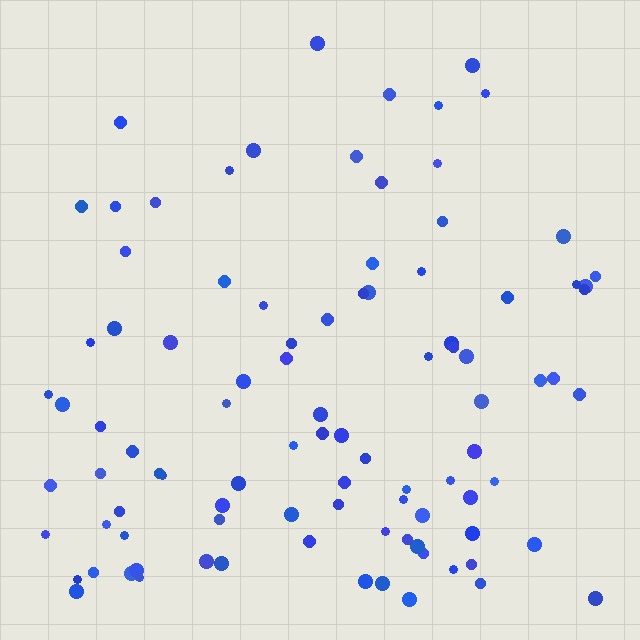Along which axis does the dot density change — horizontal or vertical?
Vertical.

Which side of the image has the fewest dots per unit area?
The top.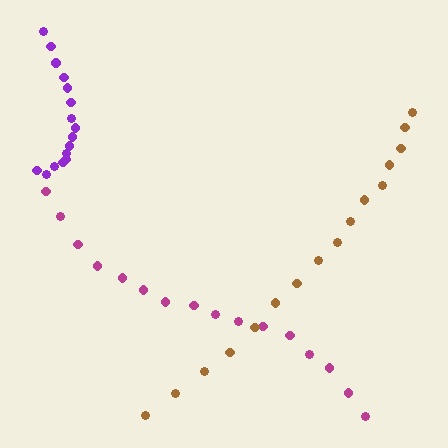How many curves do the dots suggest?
There are 3 distinct paths.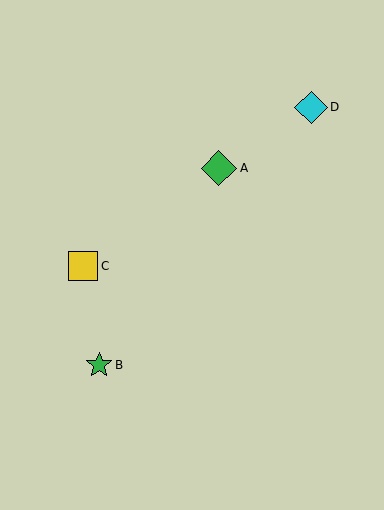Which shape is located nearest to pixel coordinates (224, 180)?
The green diamond (labeled A) at (219, 168) is nearest to that location.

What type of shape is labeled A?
Shape A is a green diamond.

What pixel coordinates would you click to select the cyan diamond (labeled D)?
Click at (311, 107) to select the cyan diamond D.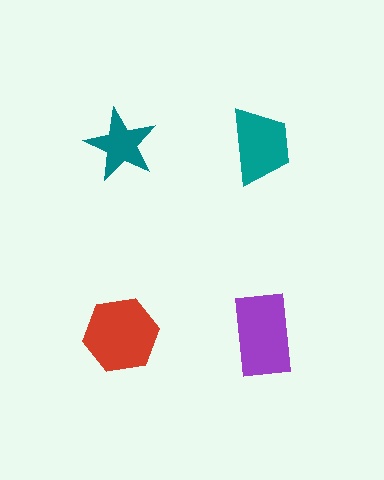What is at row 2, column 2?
A purple rectangle.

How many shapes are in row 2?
2 shapes.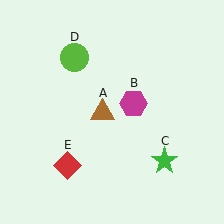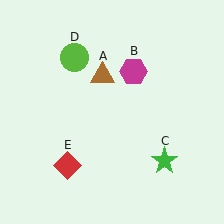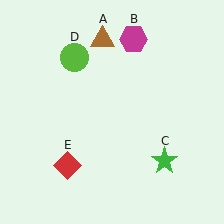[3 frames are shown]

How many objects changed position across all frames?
2 objects changed position: brown triangle (object A), magenta hexagon (object B).